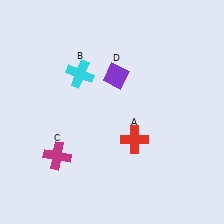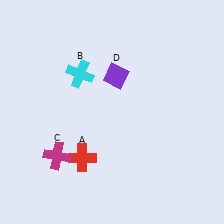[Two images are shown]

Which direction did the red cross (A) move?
The red cross (A) moved left.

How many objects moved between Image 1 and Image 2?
1 object moved between the two images.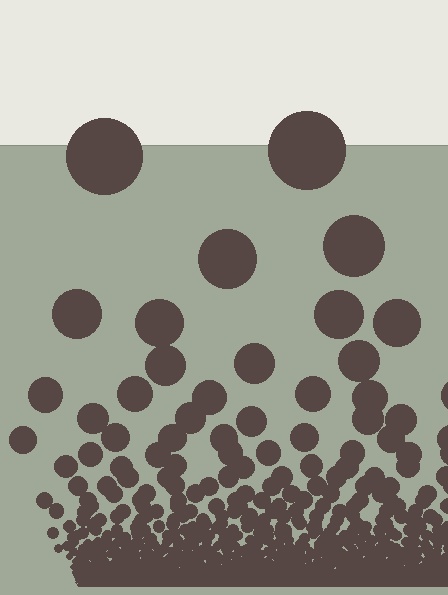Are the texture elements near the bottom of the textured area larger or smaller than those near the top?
Smaller. The gradient is inverted — elements near the bottom are smaller and denser.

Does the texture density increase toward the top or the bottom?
Density increases toward the bottom.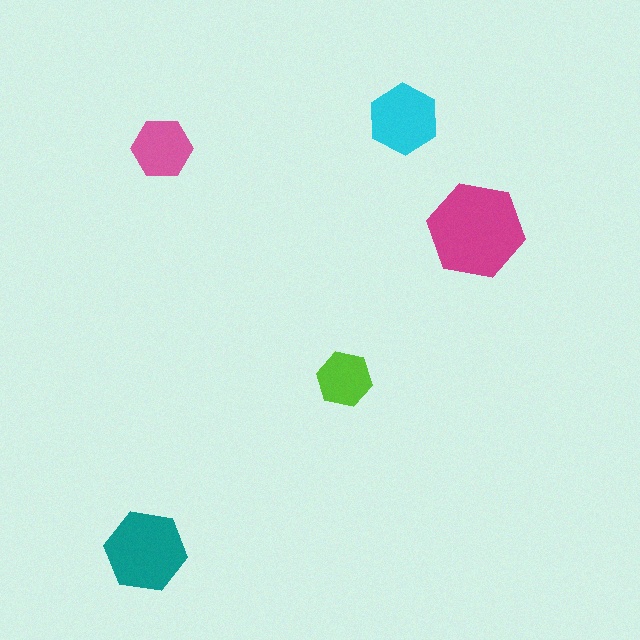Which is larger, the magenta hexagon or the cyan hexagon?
The magenta one.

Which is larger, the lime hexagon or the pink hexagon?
The pink one.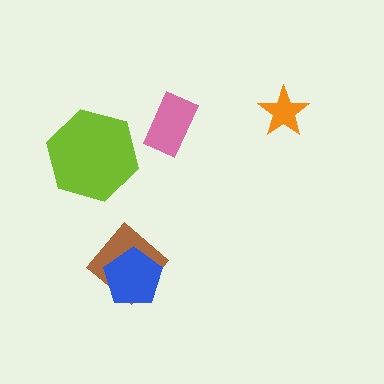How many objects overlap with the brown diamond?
1 object overlaps with the brown diamond.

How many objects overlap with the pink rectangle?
0 objects overlap with the pink rectangle.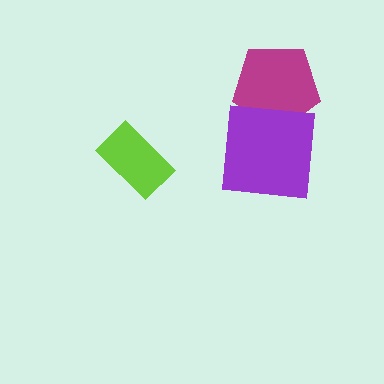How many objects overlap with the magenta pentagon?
1 object overlaps with the magenta pentagon.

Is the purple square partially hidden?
No, no other shape covers it.